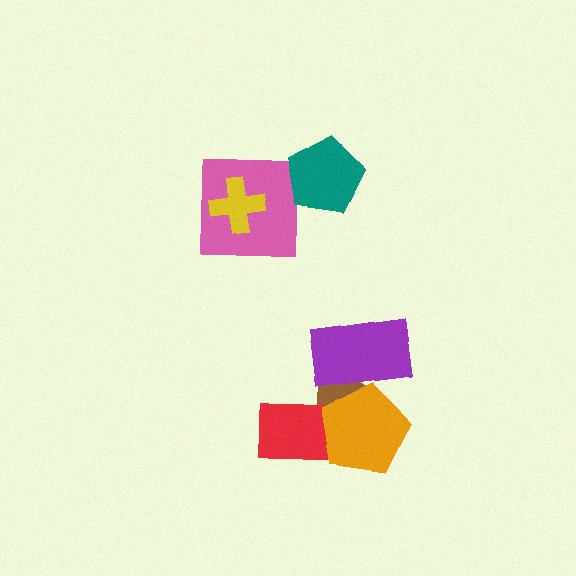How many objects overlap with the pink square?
1 object overlaps with the pink square.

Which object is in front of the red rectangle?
The orange pentagon is in front of the red rectangle.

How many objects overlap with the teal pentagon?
0 objects overlap with the teal pentagon.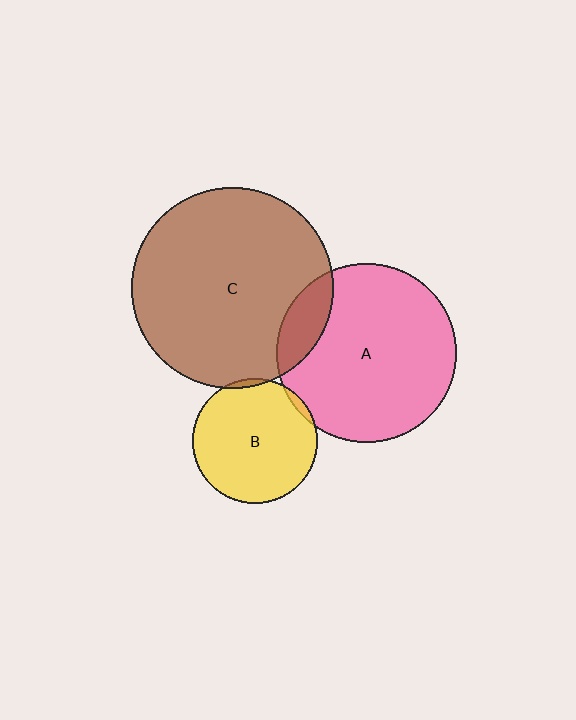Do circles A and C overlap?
Yes.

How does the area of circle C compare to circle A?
Approximately 1.3 times.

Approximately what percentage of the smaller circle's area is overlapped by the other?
Approximately 15%.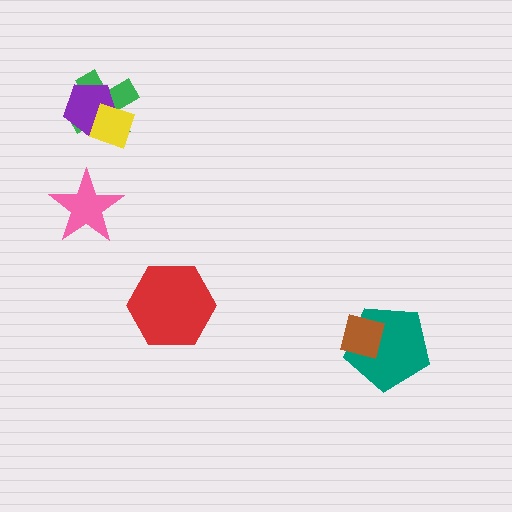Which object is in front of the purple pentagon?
The yellow diamond is in front of the purple pentagon.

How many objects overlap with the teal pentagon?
1 object overlaps with the teal pentagon.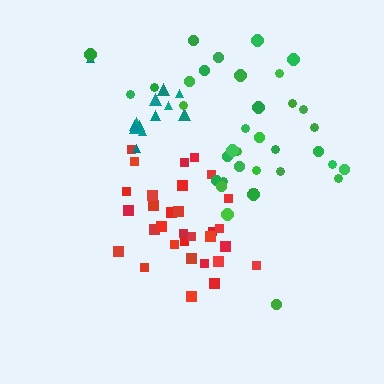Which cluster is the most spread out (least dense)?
Green.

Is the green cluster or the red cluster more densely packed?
Red.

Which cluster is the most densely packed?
Red.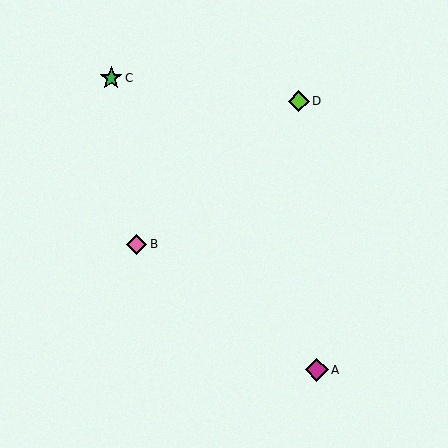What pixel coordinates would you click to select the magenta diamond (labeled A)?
Click at (317, 370) to select the magenta diamond A.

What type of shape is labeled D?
Shape D is a lime diamond.